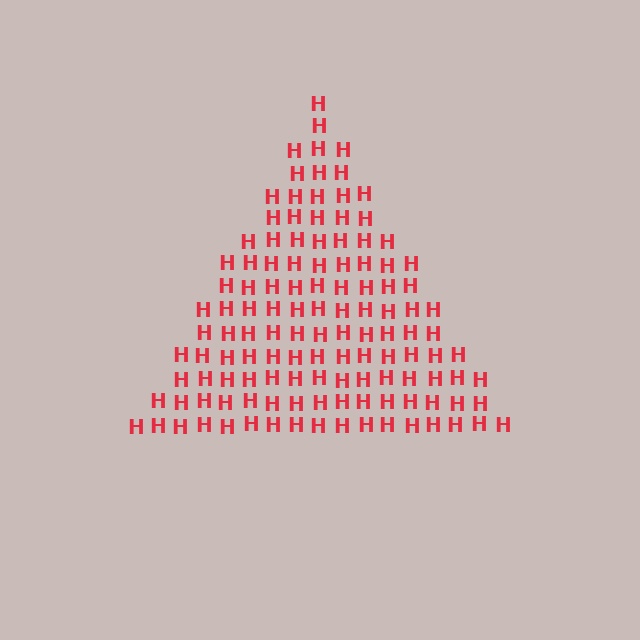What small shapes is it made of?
It is made of small letter H's.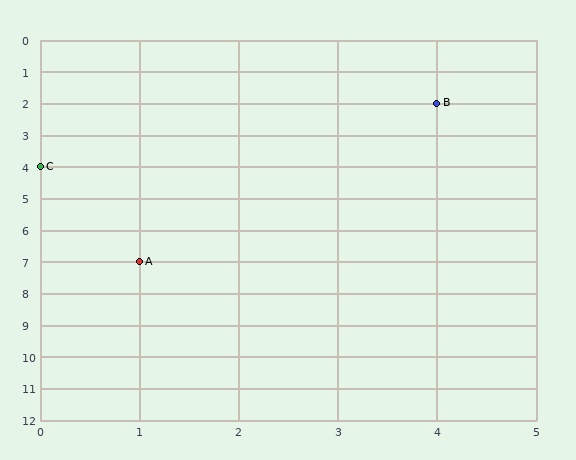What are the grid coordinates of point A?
Point A is at grid coordinates (1, 7).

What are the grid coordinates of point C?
Point C is at grid coordinates (0, 4).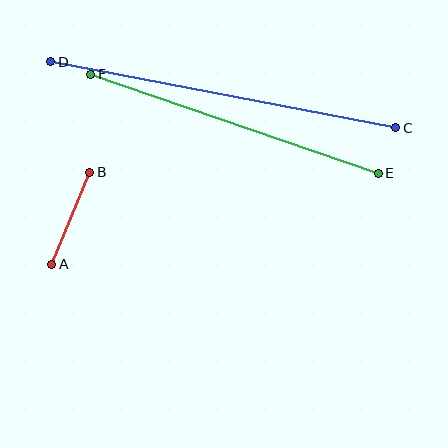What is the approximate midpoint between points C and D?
The midpoint is at approximately (223, 95) pixels.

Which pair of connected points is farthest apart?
Points C and D are farthest apart.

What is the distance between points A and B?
The distance is approximately 99 pixels.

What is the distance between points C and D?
The distance is approximately 351 pixels.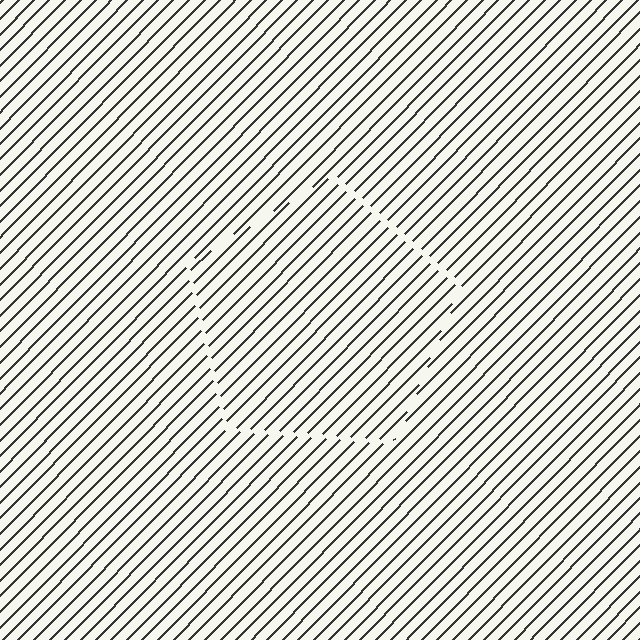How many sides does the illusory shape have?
5 sides — the line-ends trace a pentagon.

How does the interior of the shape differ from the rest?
The interior of the shape contains the same grating, shifted by half a period — the contour is defined by the phase discontinuity where line-ends from the inner and outer gratings abut.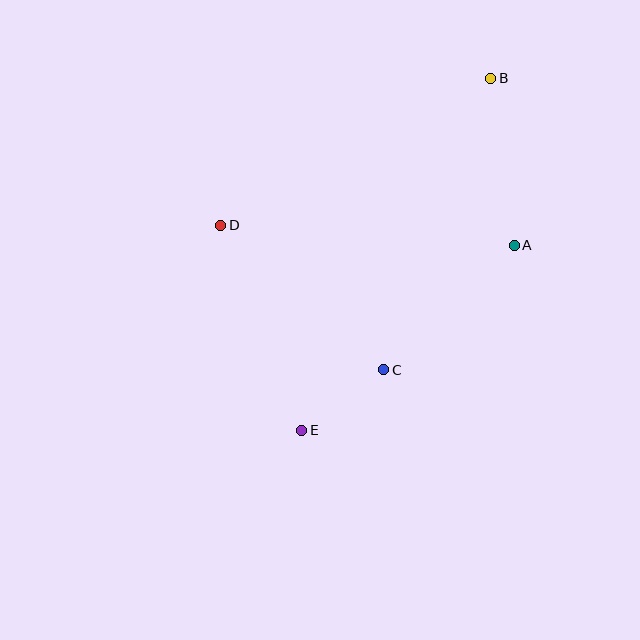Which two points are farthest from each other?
Points B and E are farthest from each other.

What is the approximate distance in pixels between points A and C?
The distance between A and C is approximately 180 pixels.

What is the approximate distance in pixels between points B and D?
The distance between B and D is approximately 308 pixels.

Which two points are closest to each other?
Points C and E are closest to each other.